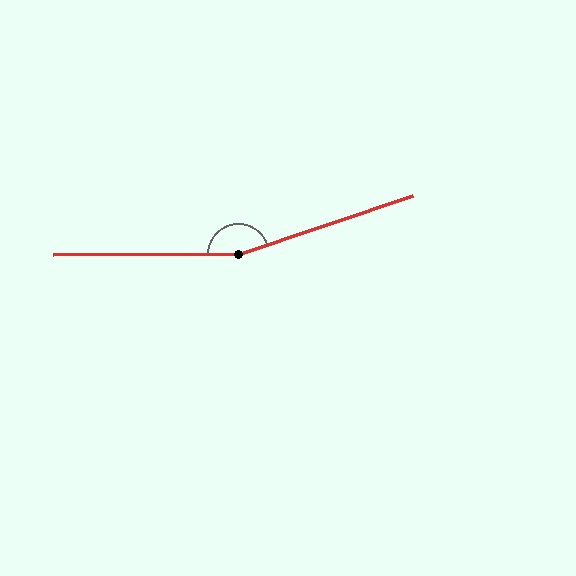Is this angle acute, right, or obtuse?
It is obtuse.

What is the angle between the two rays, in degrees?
Approximately 161 degrees.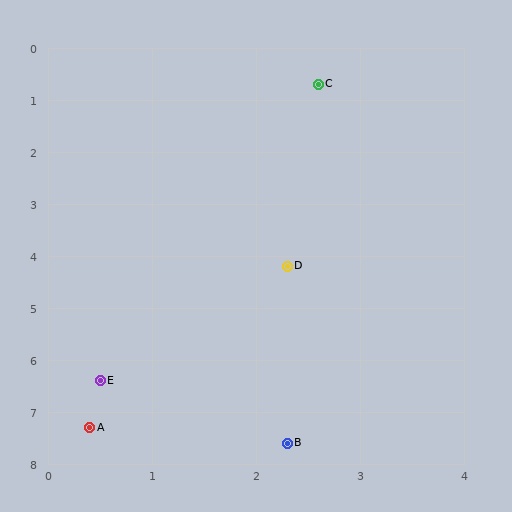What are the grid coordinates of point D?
Point D is at approximately (2.3, 4.2).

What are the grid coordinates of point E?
Point E is at approximately (0.5, 6.4).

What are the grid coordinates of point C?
Point C is at approximately (2.6, 0.7).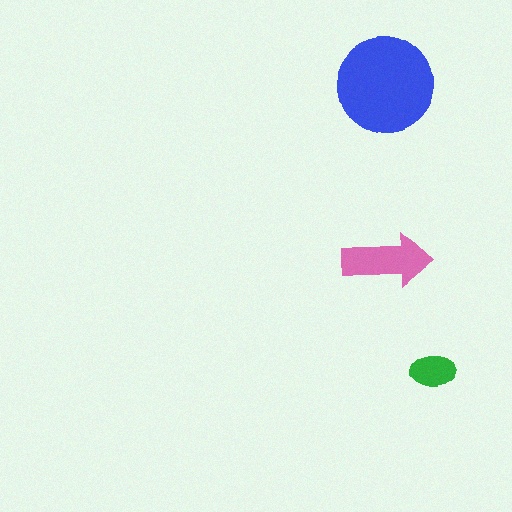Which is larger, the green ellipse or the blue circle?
The blue circle.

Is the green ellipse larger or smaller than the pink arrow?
Smaller.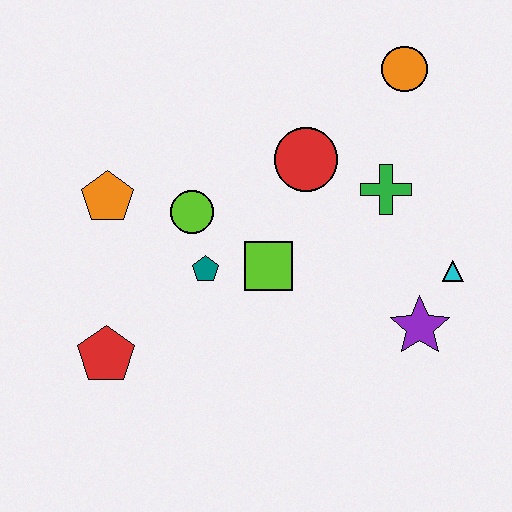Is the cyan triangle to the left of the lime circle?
No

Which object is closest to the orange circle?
The green cross is closest to the orange circle.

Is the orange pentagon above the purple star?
Yes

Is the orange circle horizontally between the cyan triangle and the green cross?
Yes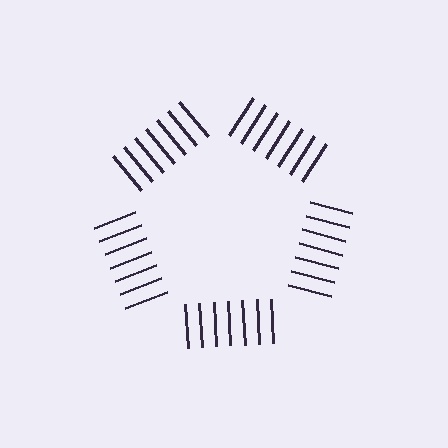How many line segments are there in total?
35 — 7 along each of the 5 edges.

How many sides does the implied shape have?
5 sides — the line-ends trace a pentagon.